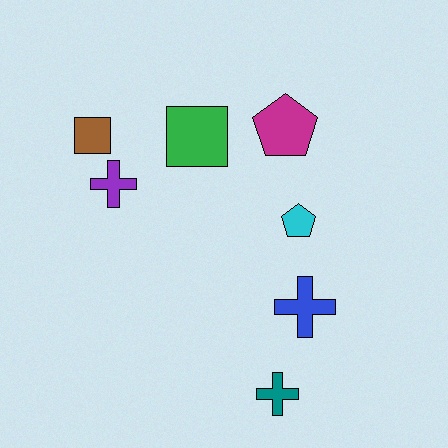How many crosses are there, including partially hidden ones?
There are 3 crosses.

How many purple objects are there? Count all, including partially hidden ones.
There is 1 purple object.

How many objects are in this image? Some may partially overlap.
There are 7 objects.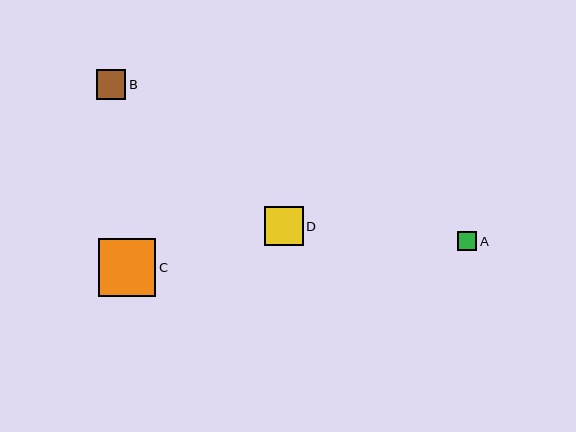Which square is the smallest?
Square A is the smallest with a size of approximately 19 pixels.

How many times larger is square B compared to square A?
Square B is approximately 1.5 times the size of square A.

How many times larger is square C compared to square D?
Square C is approximately 1.5 times the size of square D.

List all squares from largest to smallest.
From largest to smallest: C, D, B, A.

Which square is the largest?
Square C is the largest with a size of approximately 58 pixels.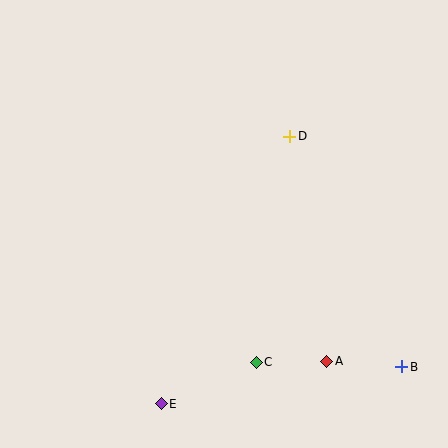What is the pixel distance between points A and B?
The distance between A and B is 75 pixels.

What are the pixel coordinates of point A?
Point A is at (327, 361).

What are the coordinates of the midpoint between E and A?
The midpoint between E and A is at (244, 383).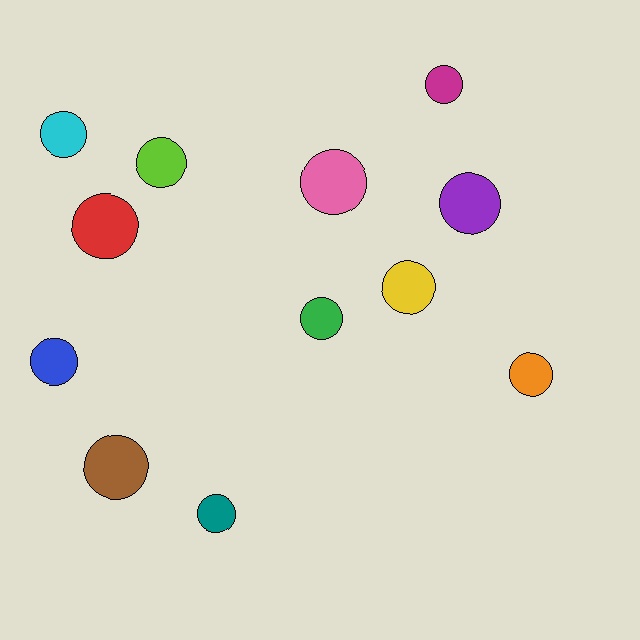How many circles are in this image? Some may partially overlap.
There are 12 circles.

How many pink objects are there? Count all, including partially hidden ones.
There is 1 pink object.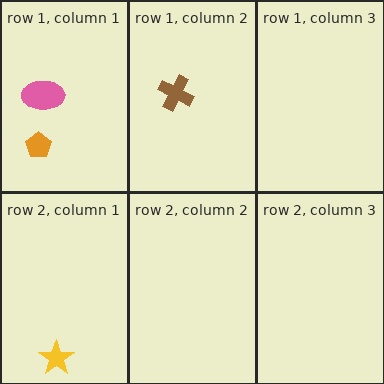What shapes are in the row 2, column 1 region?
The yellow star.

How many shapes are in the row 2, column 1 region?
1.